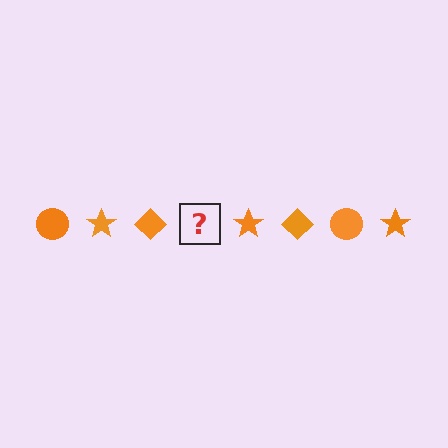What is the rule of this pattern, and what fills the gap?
The rule is that the pattern cycles through circle, star, diamond shapes in orange. The gap should be filled with an orange circle.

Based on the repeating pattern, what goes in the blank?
The blank should be an orange circle.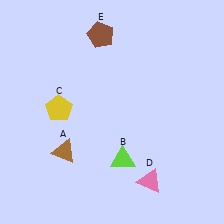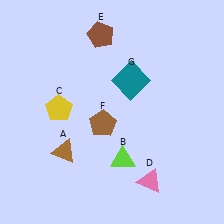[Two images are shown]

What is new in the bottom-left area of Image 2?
A brown pentagon (F) was added in the bottom-left area of Image 2.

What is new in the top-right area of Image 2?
A teal square (G) was added in the top-right area of Image 2.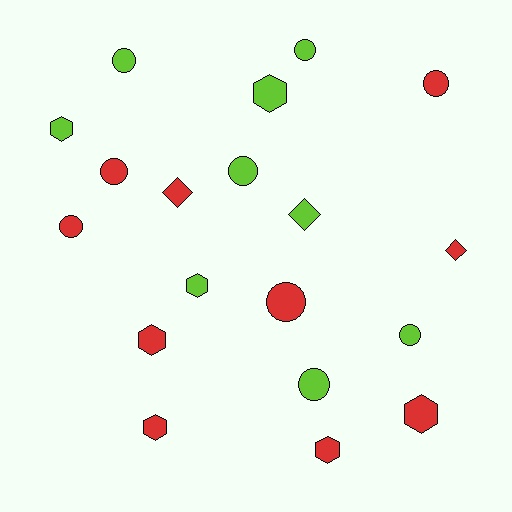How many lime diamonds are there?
There is 1 lime diamond.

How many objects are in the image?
There are 19 objects.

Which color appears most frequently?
Red, with 10 objects.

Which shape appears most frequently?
Circle, with 9 objects.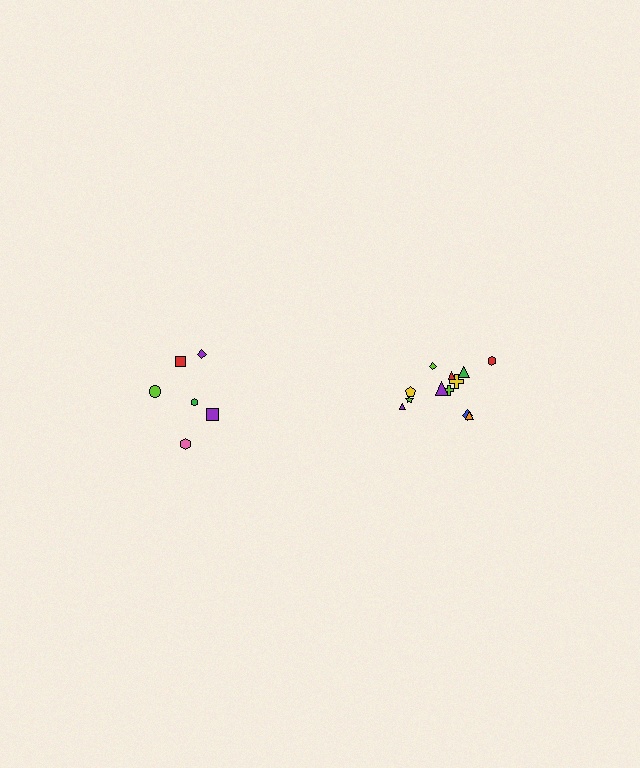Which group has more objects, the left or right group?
The right group.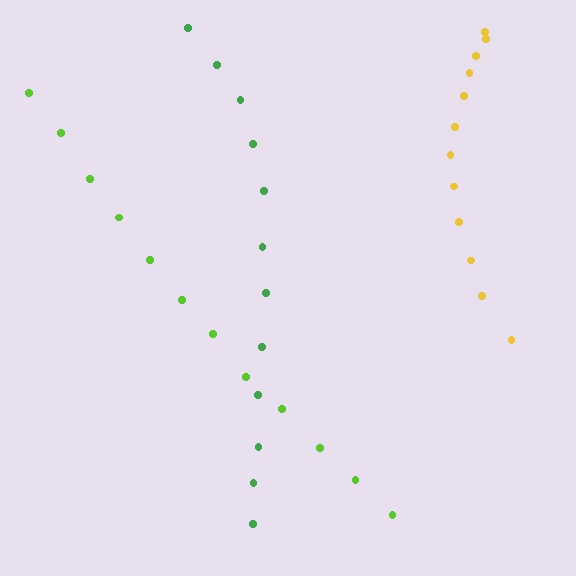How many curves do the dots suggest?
There are 3 distinct paths.